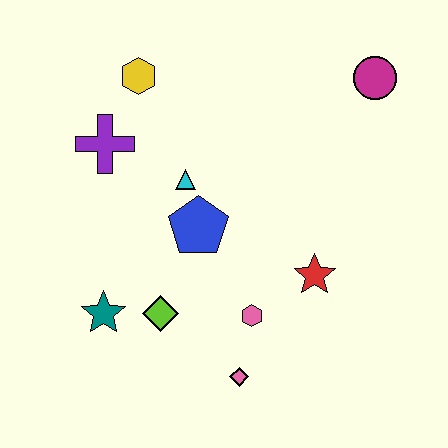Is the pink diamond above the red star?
No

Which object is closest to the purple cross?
The yellow hexagon is closest to the purple cross.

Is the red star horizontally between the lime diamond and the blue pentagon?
No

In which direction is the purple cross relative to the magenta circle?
The purple cross is to the left of the magenta circle.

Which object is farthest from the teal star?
The magenta circle is farthest from the teal star.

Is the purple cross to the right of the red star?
No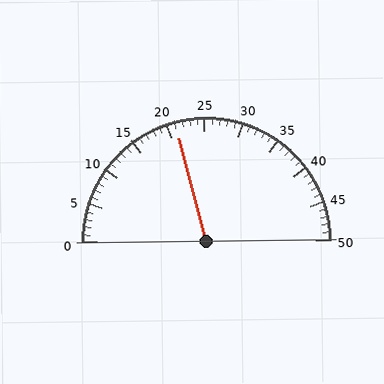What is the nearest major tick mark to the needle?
The nearest major tick mark is 20.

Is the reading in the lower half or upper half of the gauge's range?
The reading is in the lower half of the range (0 to 50).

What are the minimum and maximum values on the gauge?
The gauge ranges from 0 to 50.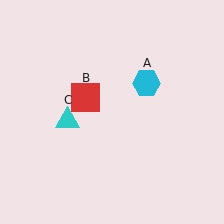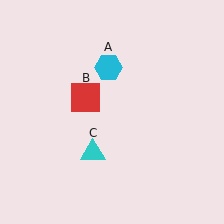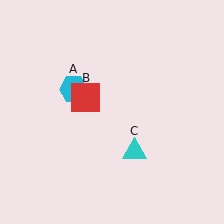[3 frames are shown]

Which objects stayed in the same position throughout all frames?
Red square (object B) remained stationary.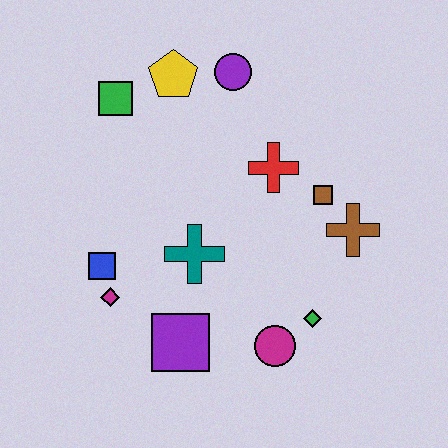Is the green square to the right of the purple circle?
No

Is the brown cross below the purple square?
No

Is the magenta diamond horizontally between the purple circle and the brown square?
No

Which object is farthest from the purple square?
The purple circle is farthest from the purple square.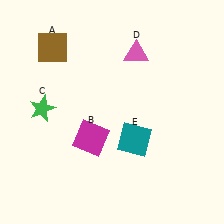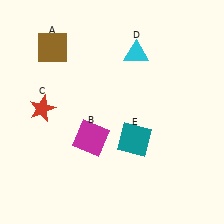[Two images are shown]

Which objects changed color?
C changed from green to red. D changed from pink to cyan.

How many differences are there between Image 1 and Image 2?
There are 2 differences between the two images.